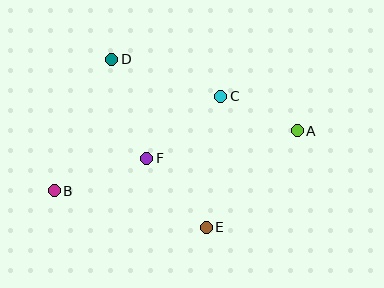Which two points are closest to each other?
Points A and C are closest to each other.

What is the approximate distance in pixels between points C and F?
The distance between C and F is approximately 97 pixels.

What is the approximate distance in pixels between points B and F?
The distance between B and F is approximately 98 pixels.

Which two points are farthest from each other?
Points A and B are farthest from each other.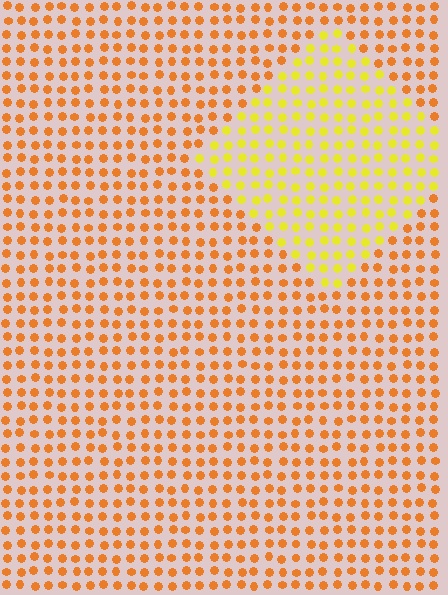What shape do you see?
I see a diamond.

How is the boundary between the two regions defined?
The boundary is defined purely by a slight shift in hue (about 35 degrees). Spacing, size, and orientation are identical on both sides.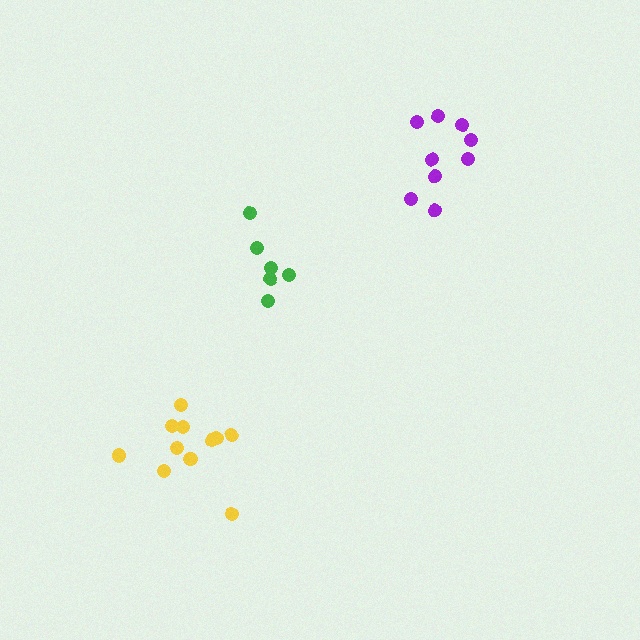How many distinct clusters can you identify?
There are 3 distinct clusters.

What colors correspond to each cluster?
The clusters are colored: green, yellow, purple.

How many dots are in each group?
Group 1: 6 dots, Group 2: 11 dots, Group 3: 9 dots (26 total).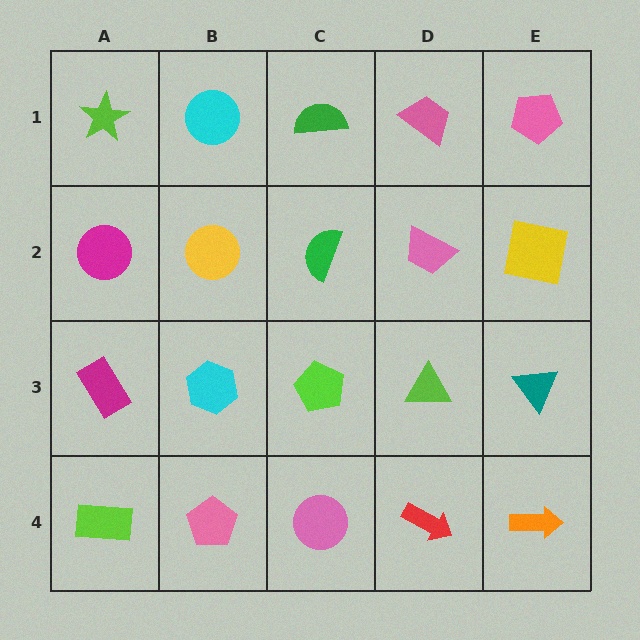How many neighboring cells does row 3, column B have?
4.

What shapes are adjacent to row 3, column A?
A magenta circle (row 2, column A), a lime rectangle (row 4, column A), a cyan hexagon (row 3, column B).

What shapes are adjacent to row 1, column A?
A magenta circle (row 2, column A), a cyan circle (row 1, column B).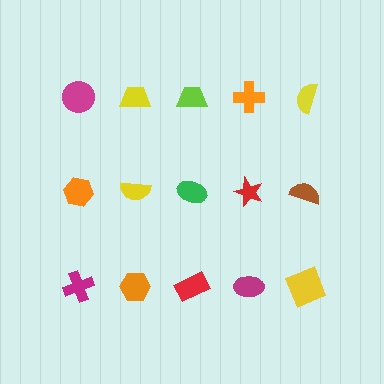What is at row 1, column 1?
A magenta circle.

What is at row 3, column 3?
A red rectangle.